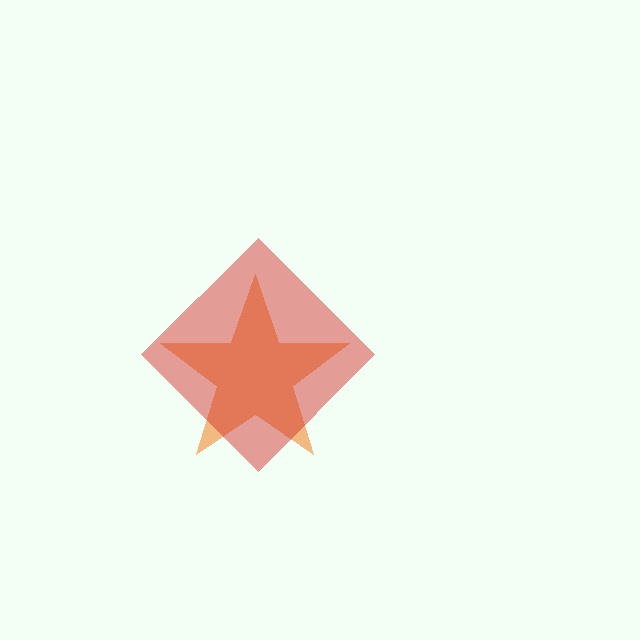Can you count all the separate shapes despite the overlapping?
Yes, there are 2 separate shapes.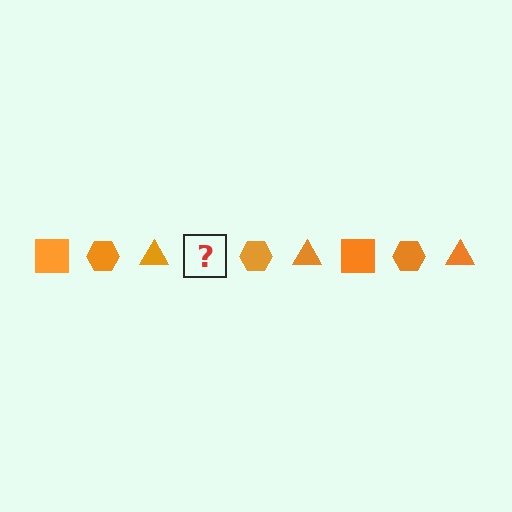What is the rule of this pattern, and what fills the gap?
The rule is that the pattern cycles through square, hexagon, triangle shapes in orange. The gap should be filled with an orange square.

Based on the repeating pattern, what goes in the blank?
The blank should be an orange square.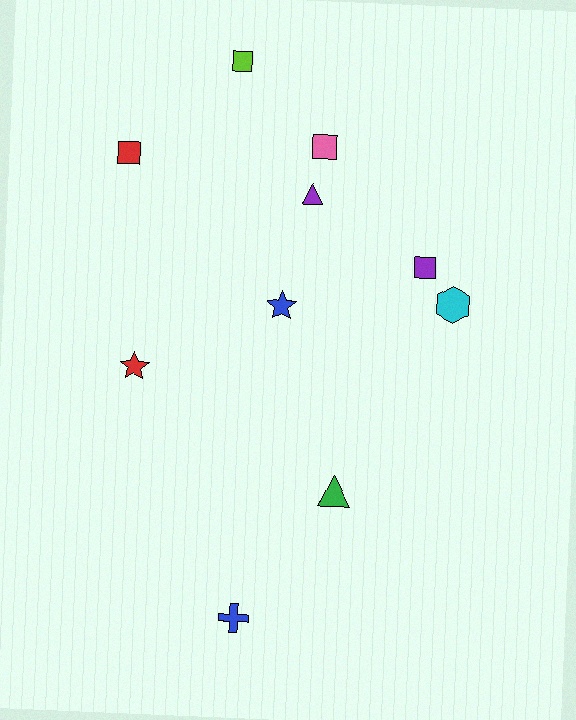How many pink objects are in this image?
There is 1 pink object.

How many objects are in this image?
There are 10 objects.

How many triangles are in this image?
There are 2 triangles.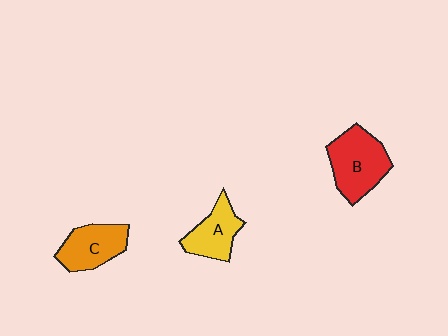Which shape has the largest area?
Shape B (red).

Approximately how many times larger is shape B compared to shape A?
Approximately 1.4 times.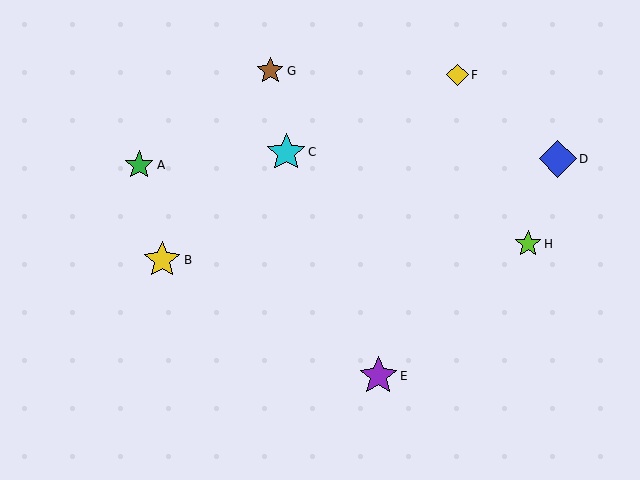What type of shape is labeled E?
Shape E is a purple star.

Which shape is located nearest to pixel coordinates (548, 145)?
The blue diamond (labeled D) at (558, 159) is nearest to that location.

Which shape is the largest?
The cyan star (labeled C) is the largest.